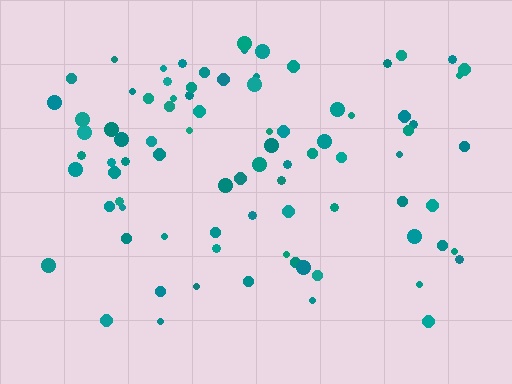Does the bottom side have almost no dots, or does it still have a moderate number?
Still a moderate number, just noticeably fewer than the top.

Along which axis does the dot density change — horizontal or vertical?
Vertical.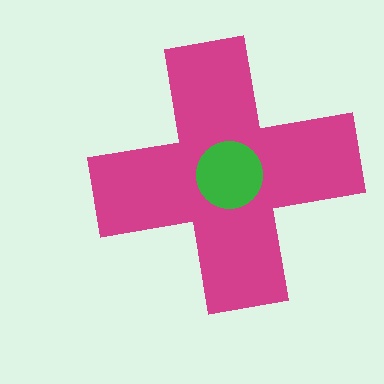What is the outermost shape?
The magenta cross.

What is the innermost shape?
The green circle.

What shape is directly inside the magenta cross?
The green circle.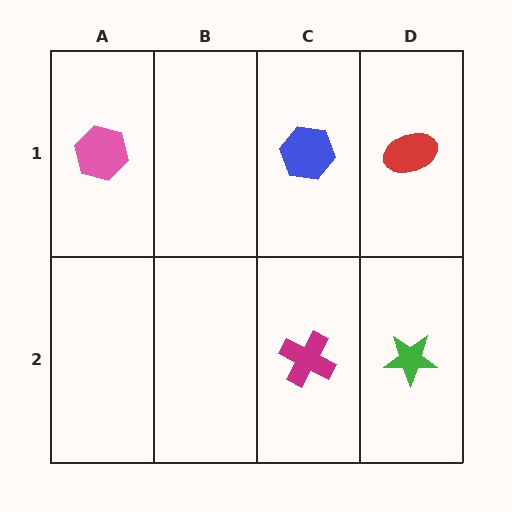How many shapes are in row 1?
3 shapes.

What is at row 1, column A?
A pink hexagon.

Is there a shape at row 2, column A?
No, that cell is empty.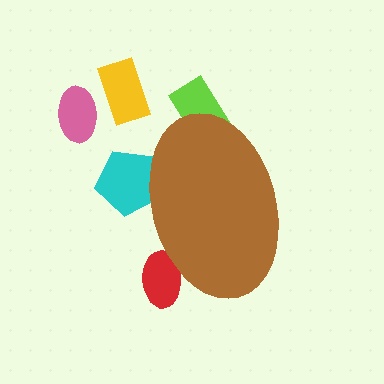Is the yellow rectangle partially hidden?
No, the yellow rectangle is fully visible.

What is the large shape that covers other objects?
A brown ellipse.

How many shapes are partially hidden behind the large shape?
3 shapes are partially hidden.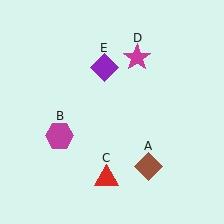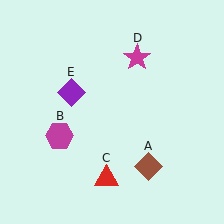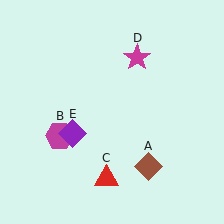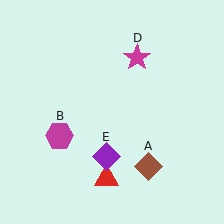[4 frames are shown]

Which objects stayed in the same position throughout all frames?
Brown diamond (object A) and magenta hexagon (object B) and red triangle (object C) and magenta star (object D) remained stationary.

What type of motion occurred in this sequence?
The purple diamond (object E) rotated counterclockwise around the center of the scene.